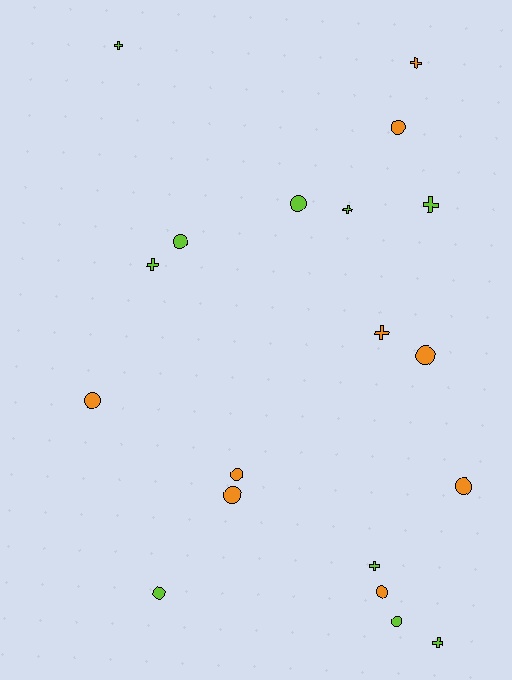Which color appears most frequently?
Lime, with 10 objects.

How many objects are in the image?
There are 19 objects.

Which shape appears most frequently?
Circle, with 11 objects.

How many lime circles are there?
There are 4 lime circles.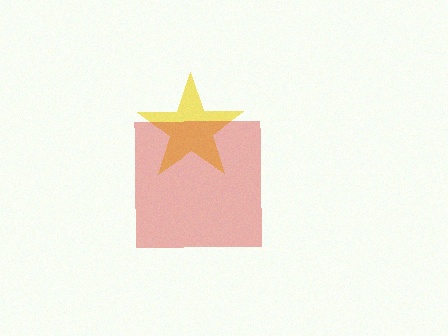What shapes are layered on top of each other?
The layered shapes are: a yellow star, a red square.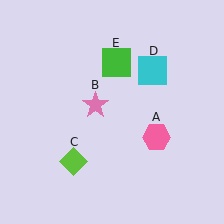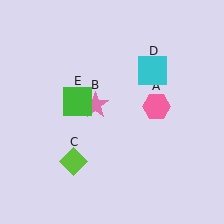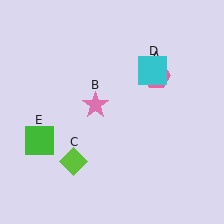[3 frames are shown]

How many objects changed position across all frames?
2 objects changed position: pink hexagon (object A), green square (object E).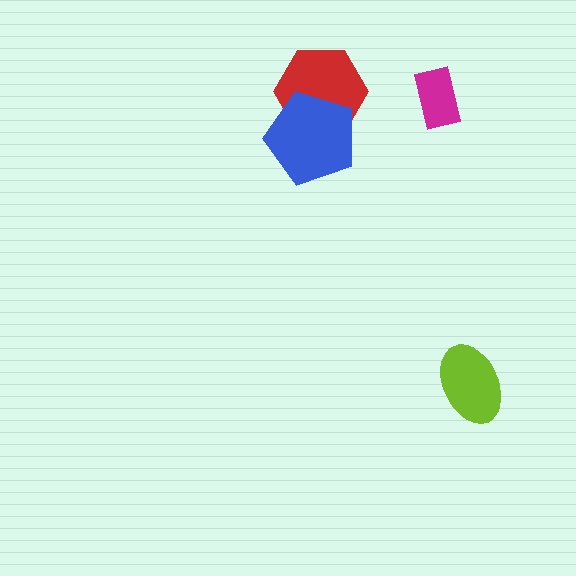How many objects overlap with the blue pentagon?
1 object overlaps with the blue pentagon.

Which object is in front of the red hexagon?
The blue pentagon is in front of the red hexagon.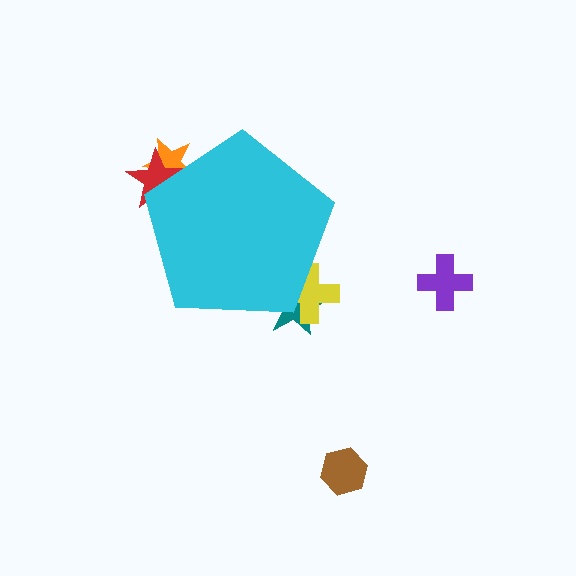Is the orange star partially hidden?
Yes, the orange star is partially hidden behind the cyan pentagon.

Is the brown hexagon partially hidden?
No, the brown hexagon is fully visible.